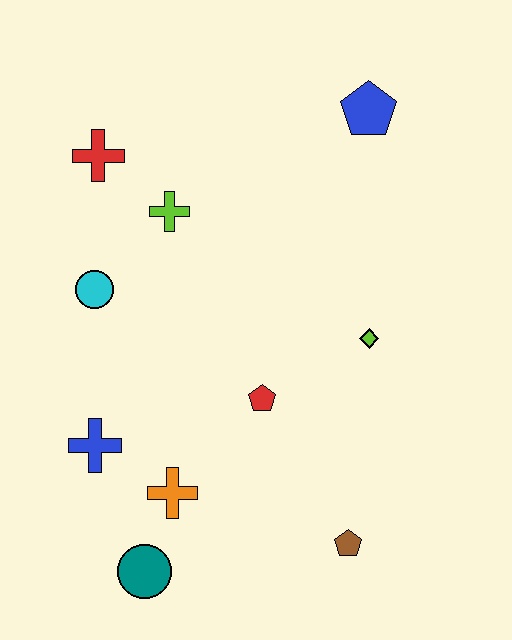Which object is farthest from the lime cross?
The brown pentagon is farthest from the lime cross.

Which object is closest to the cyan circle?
The lime cross is closest to the cyan circle.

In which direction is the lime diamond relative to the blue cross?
The lime diamond is to the right of the blue cross.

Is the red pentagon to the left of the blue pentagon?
Yes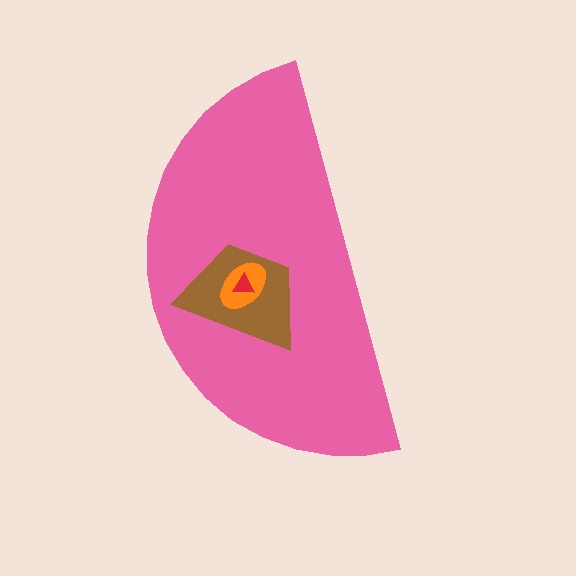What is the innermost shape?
The red triangle.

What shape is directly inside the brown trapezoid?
The orange ellipse.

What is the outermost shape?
The pink semicircle.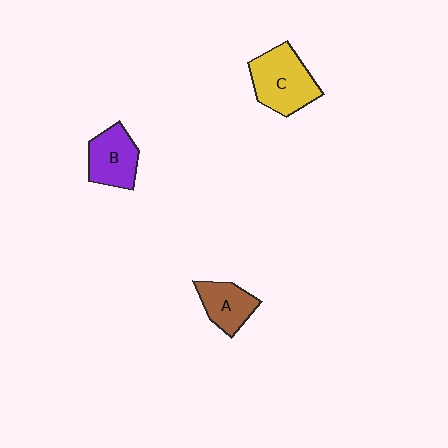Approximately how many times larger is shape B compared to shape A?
Approximately 1.2 times.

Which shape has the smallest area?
Shape A (brown).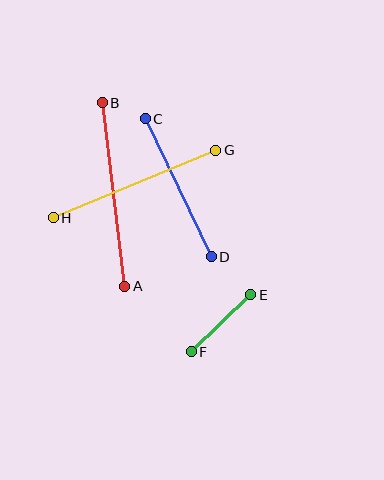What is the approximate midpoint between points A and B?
The midpoint is at approximately (113, 195) pixels.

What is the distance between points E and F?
The distance is approximately 82 pixels.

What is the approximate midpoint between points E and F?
The midpoint is at approximately (221, 323) pixels.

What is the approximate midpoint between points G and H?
The midpoint is at approximately (134, 184) pixels.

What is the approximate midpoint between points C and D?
The midpoint is at approximately (178, 188) pixels.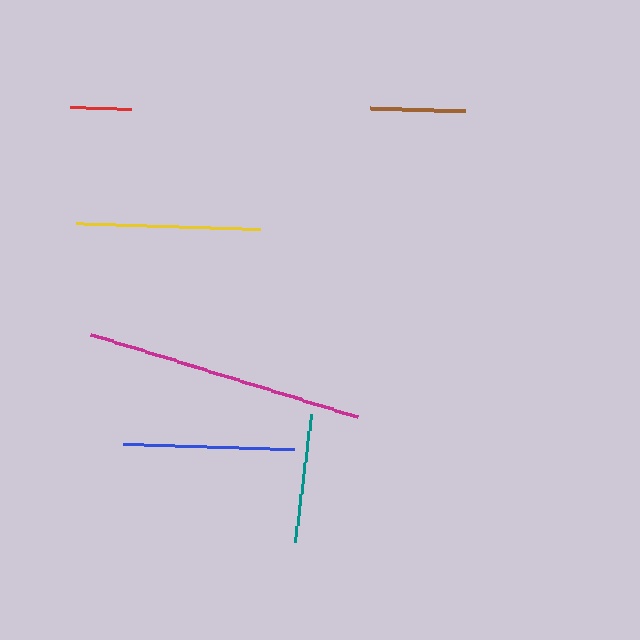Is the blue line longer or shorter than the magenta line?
The magenta line is longer than the blue line.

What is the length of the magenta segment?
The magenta segment is approximately 278 pixels long.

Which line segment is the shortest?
The red line is the shortest at approximately 60 pixels.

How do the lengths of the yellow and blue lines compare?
The yellow and blue lines are approximately the same length.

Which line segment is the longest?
The magenta line is the longest at approximately 278 pixels.